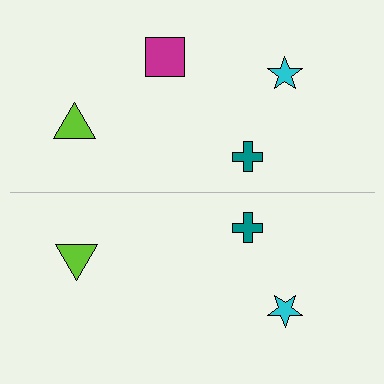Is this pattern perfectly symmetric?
No, the pattern is not perfectly symmetric. A magenta square is missing from the bottom side.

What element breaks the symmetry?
A magenta square is missing from the bottom side.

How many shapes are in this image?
There are 7 shapes in this image.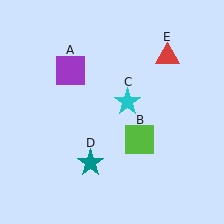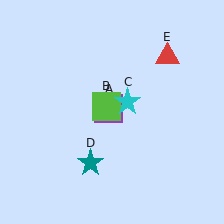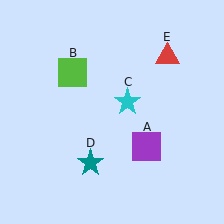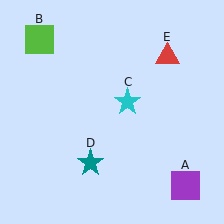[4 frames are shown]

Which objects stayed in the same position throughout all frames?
Cyan star (object C) and teal star (object D) and red triangle (object E) remained stationary.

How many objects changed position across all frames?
2 objects changed position: purple square (object A), lime square (object B).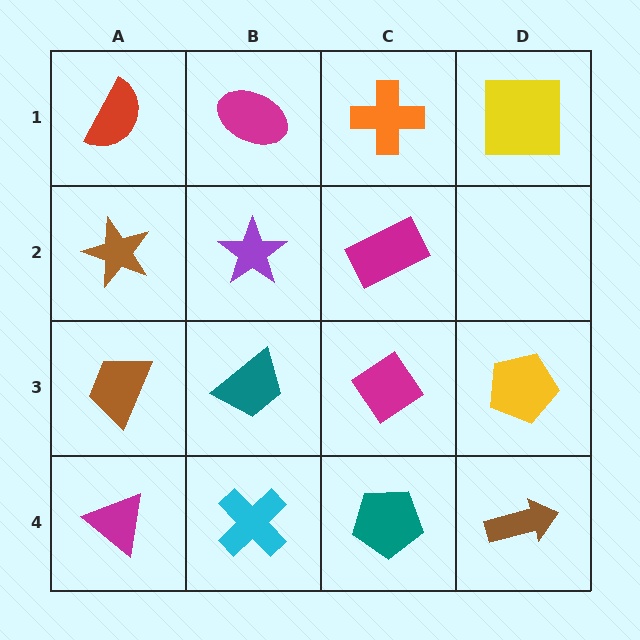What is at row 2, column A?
A brown star.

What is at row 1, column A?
A red semicircle.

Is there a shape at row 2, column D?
No, that cell is empty.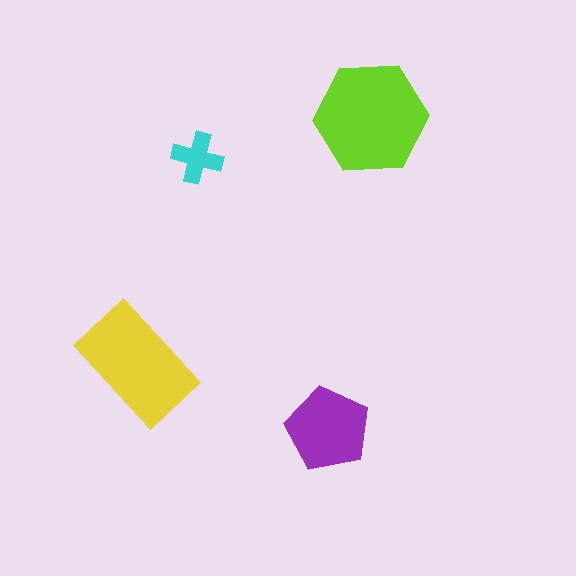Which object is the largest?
The lime hexagon.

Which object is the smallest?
The cyan cross.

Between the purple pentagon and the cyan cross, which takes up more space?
The purple pentagon.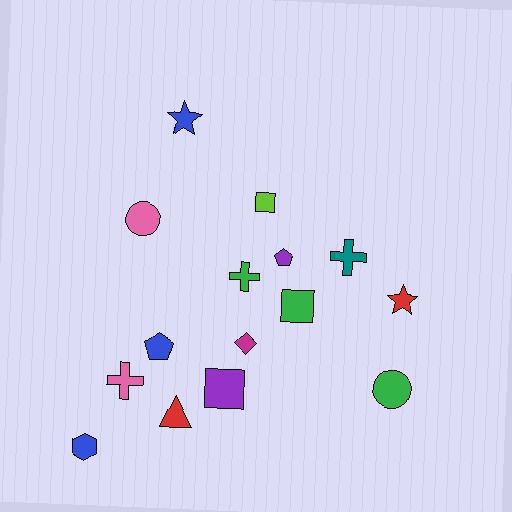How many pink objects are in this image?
There are 2 pink objects.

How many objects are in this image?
There are 15 objects.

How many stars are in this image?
There are 2 stars.